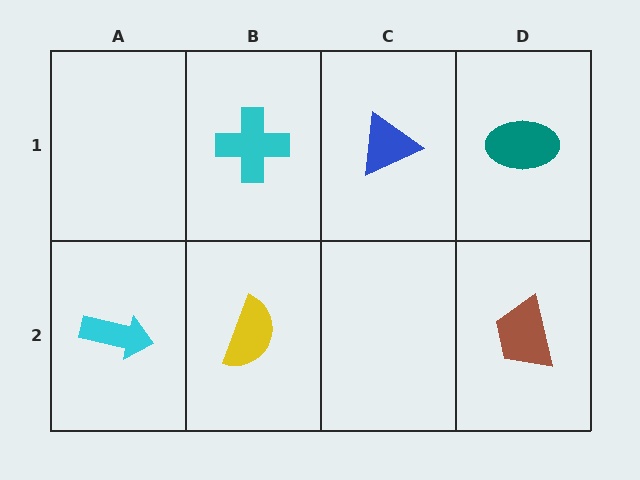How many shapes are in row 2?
3 shapes.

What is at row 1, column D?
A teal ellipse.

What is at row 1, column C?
A blue triangle.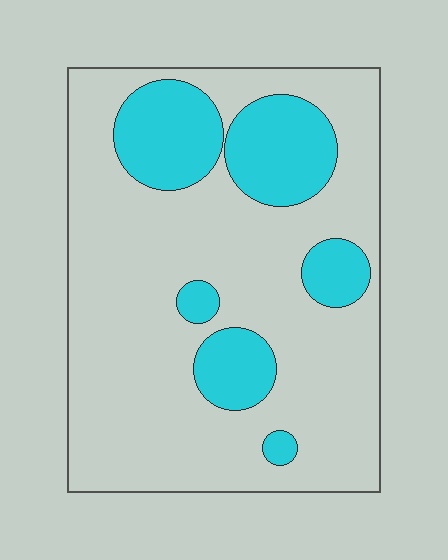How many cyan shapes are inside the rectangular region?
6.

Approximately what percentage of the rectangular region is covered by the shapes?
Approximately 25%.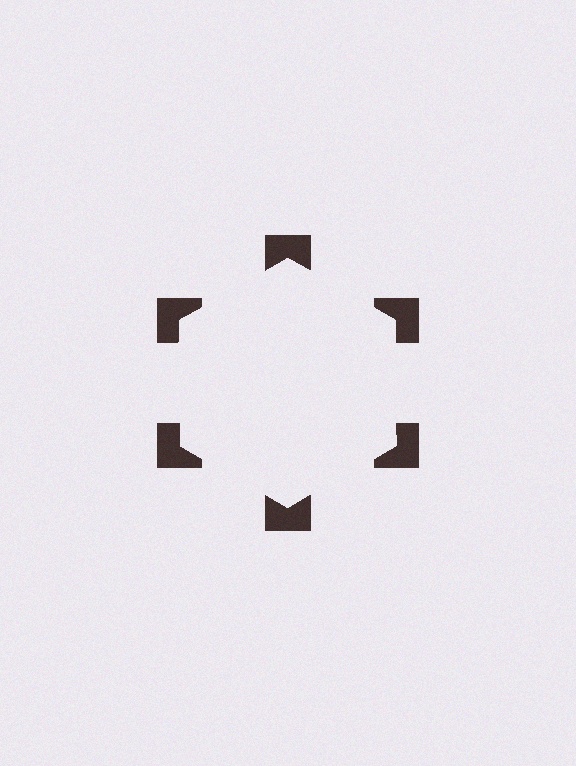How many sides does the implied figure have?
6 sides.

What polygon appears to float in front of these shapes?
An illusory hexagon — its edges are inferred from the aligned wedge cuts in the notched squares, not physically drawn.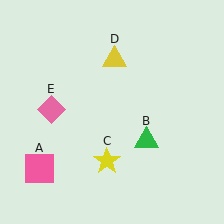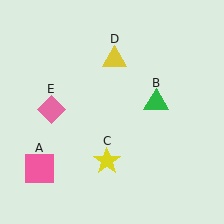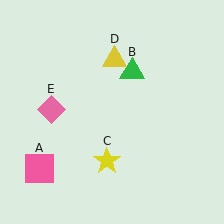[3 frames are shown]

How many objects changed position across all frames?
1 object changed position: green triangle (object B).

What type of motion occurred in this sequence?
The green triangle (object B) rotated counterclockwise around the center of the scene.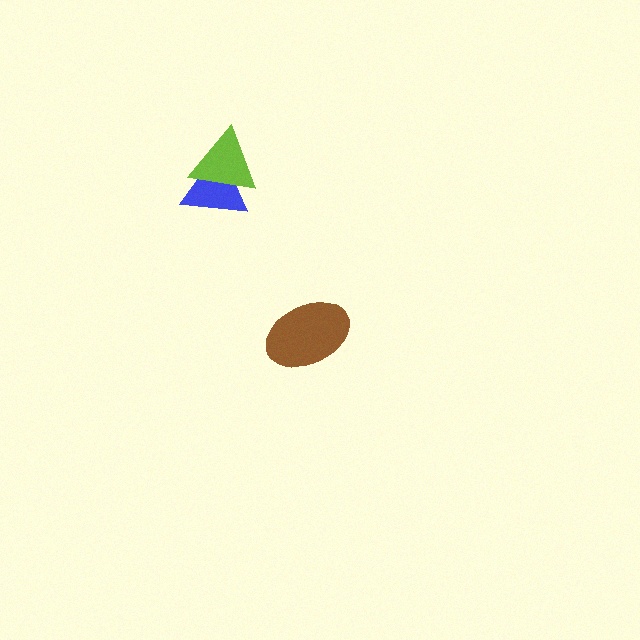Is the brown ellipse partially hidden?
No, no other shape covers it.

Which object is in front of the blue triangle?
The lime triangle is in front of the blue triangle.